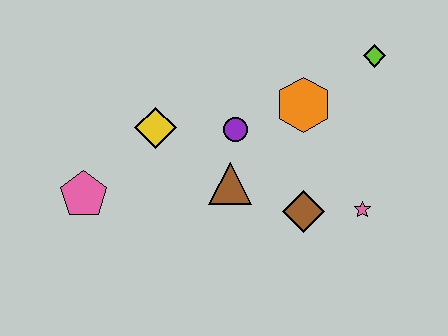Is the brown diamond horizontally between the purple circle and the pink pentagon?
No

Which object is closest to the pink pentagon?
The yellow diamond is closest to the pink pentagon.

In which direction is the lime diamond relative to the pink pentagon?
The lime diamond is to the right of the pink pentagon.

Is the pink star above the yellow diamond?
No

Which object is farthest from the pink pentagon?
The lime diamond is farthest from the pink pentagon.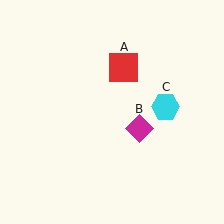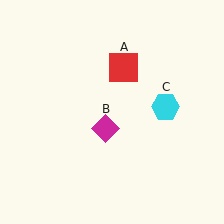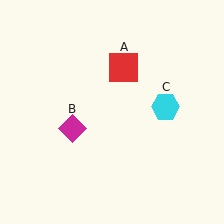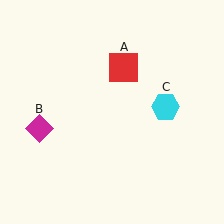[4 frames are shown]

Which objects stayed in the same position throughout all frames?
Red square (object A) and cyan hexagon (object C) remained stationary.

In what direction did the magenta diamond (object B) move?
The magenta diamond (object B) moved left.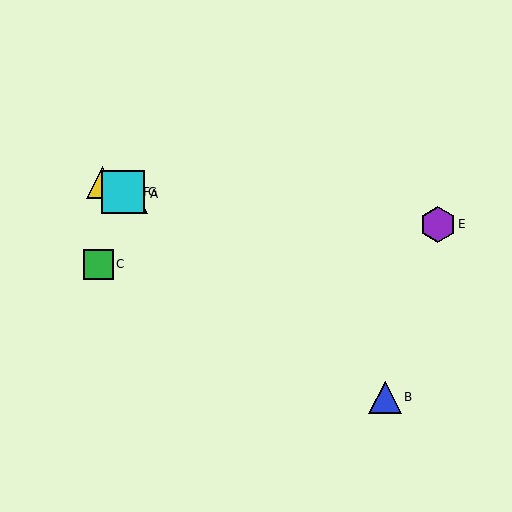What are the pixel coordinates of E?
Object E is at (438, 224).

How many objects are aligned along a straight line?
4 objects (A, D, F, G) are aligned along a straight line.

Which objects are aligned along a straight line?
Objects A, D, F, G are aligned along a straight line.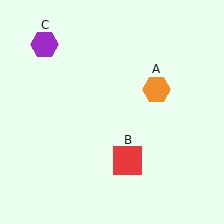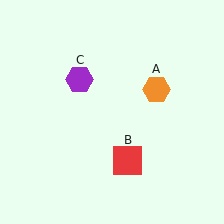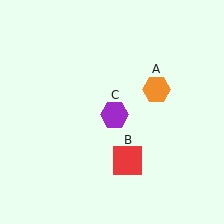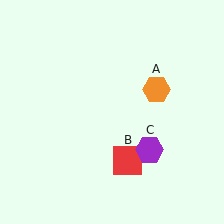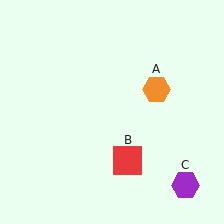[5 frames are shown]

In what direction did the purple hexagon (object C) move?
The purple hexagon (object C) moved down and to the right.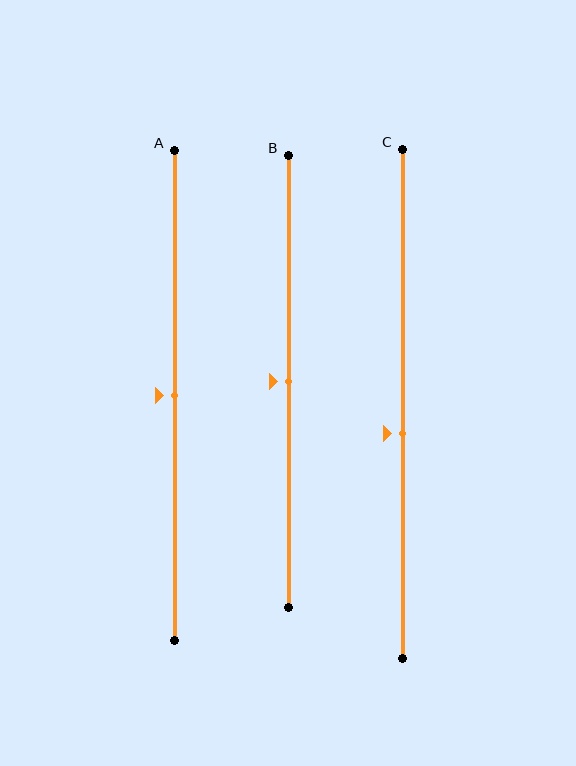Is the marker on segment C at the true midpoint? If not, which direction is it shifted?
No, the marker on segment C is shifted downward by about 6% of the segment length.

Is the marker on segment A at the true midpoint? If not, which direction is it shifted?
Yes, the marker on segment A is at the true midpoint.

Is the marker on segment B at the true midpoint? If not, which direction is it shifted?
Yes, the marker on segment B is at the true midpoint.